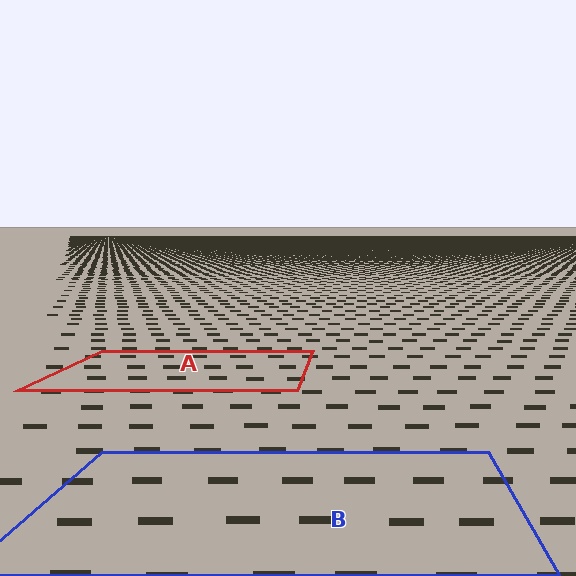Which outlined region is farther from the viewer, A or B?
Region A is farther from the viewer — the texture elements inside it appear smaller and more densely packed.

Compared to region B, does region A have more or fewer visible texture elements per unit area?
Region A has more texture elements per unit area — they are packed more densely because it is farther away.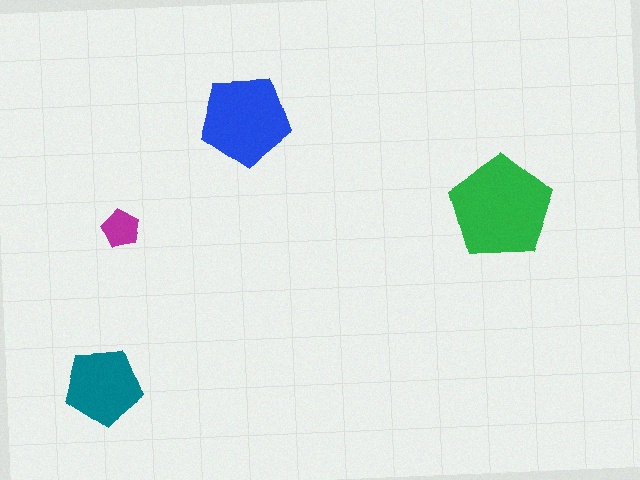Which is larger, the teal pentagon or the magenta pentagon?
The teal one.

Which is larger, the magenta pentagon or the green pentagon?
The green one.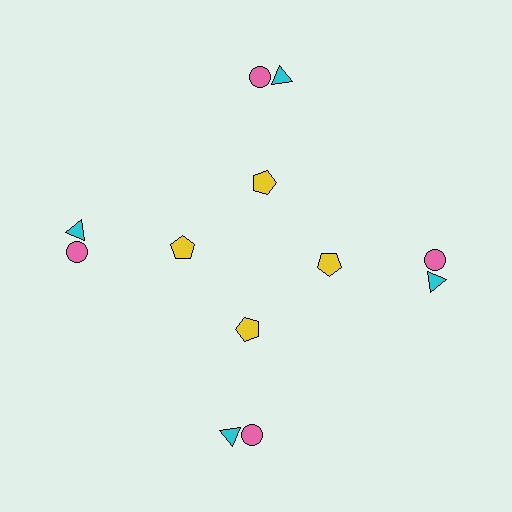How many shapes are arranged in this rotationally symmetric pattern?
There are 12 shapes, arranged in 4 groups of 3.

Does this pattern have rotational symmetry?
Yes, this pattern has 4-fold rotational symmetry. It looks the same after rotating 90 degrees around the center.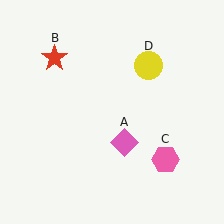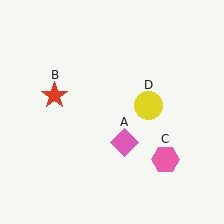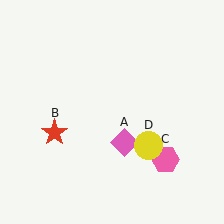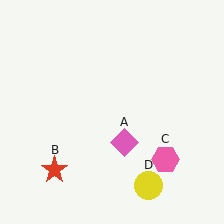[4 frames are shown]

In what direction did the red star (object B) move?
The red star (object B) moved down.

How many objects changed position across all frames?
2 objects changed position: red star (object B), yellow circle (object D).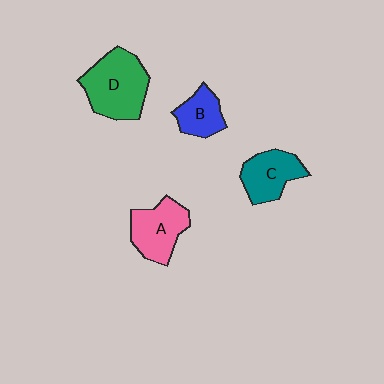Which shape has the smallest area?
Shape B (blue).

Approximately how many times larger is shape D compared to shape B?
Approximately 2.0 times.